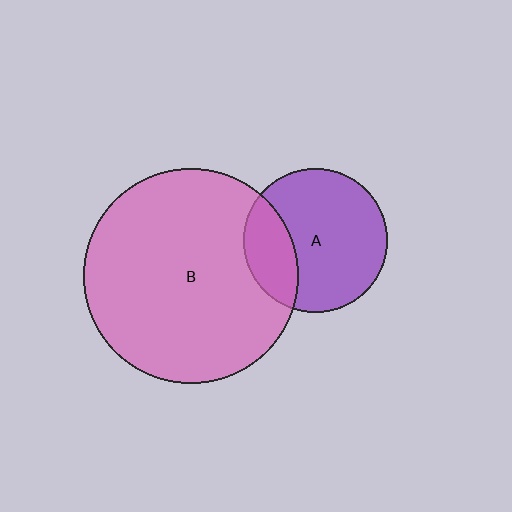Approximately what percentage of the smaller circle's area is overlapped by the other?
Approximately 25%.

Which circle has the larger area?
Circle B (pink).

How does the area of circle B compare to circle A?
Approximately 2.2 times.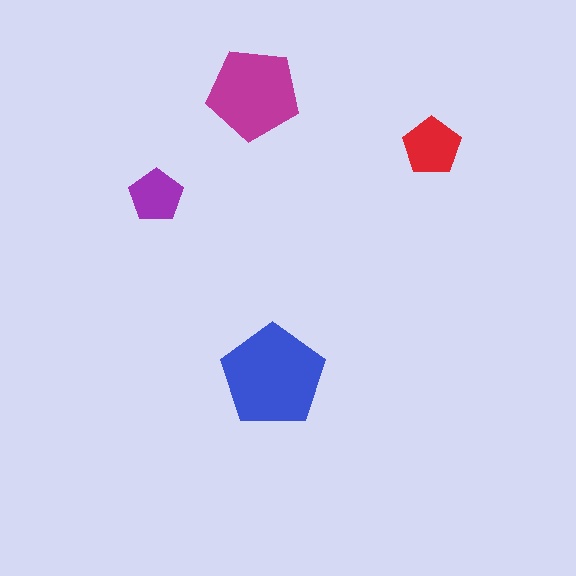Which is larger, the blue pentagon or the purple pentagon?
The blue one.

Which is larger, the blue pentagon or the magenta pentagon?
The blue one.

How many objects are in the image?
There are 4 objects in the image.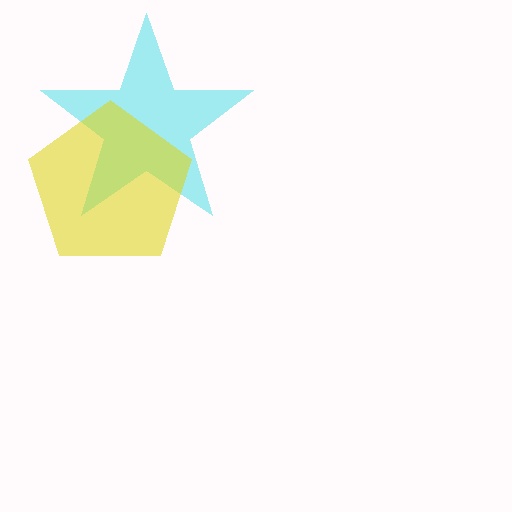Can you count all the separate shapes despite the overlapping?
Yes, there are 2 separate shapes.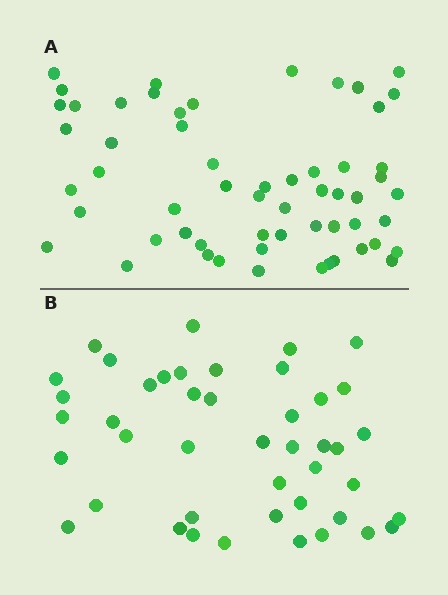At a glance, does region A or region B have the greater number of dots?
Region A (the top region) has more dots.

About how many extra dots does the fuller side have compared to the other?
Region A has approximately 15 more dots than region B.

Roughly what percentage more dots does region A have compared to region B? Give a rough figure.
About 30% more.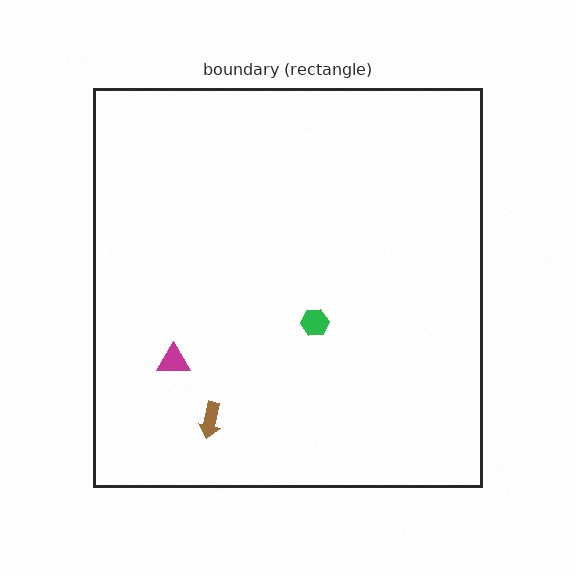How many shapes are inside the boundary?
3 inside, 0 outside.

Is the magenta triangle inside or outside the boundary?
Inside.